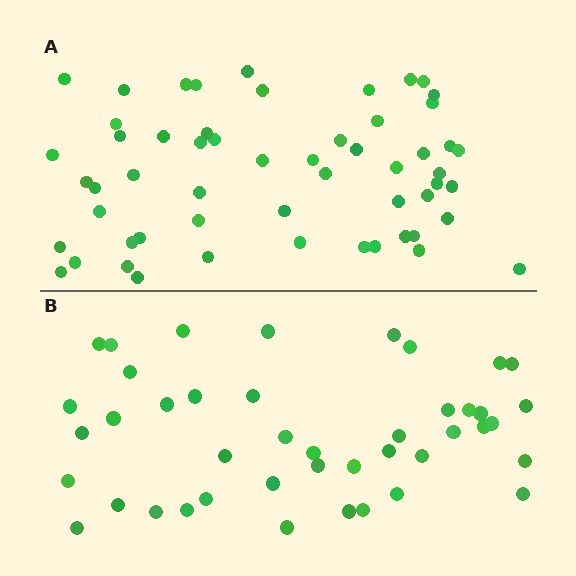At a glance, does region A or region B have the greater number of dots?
Region A (the top region) has more dots.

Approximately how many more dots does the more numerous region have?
Region A has approximately 15 more dots than region B.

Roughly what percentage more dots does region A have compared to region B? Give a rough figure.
About 30% more.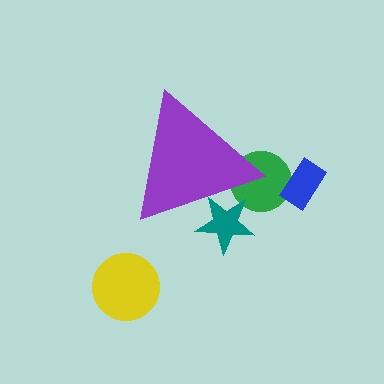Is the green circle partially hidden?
Yes, the green circle is partially hidden behind the purple triangle.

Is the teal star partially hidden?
Yes, the teal star is partially hidden behind the purple triangle.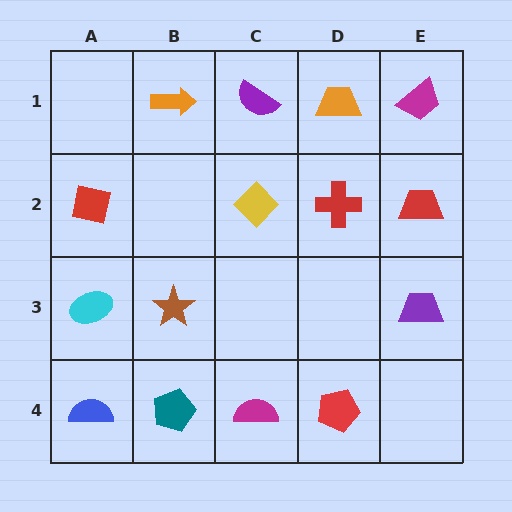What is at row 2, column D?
A red cross.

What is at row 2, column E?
A red trapezoid.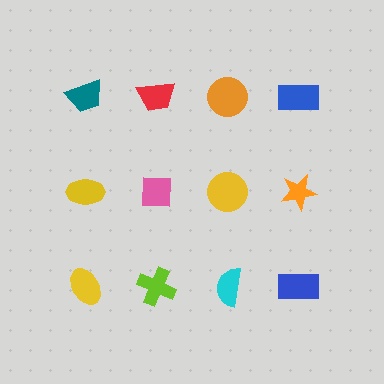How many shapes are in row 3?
4 shapes.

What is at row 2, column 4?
An orange star.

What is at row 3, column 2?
A lime cross.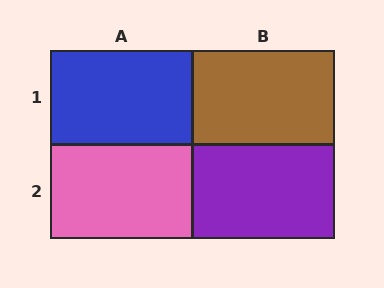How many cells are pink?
1 cell is pink.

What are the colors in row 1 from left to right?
Blue, brown.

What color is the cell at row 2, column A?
Pink.